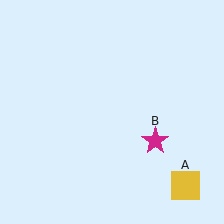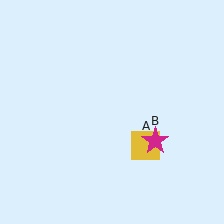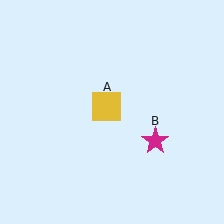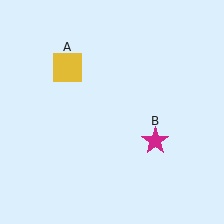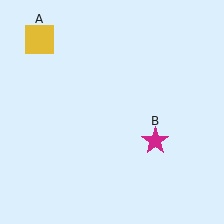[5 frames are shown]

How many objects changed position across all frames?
1 object changed position: yellow square (object A).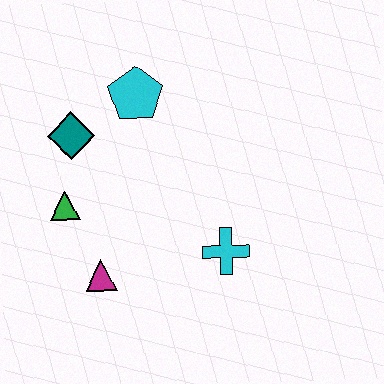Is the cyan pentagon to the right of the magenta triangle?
Yes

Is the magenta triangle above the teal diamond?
No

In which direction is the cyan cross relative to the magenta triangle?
The cyan cross is to the right of the magenta triangle.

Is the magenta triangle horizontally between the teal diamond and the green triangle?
No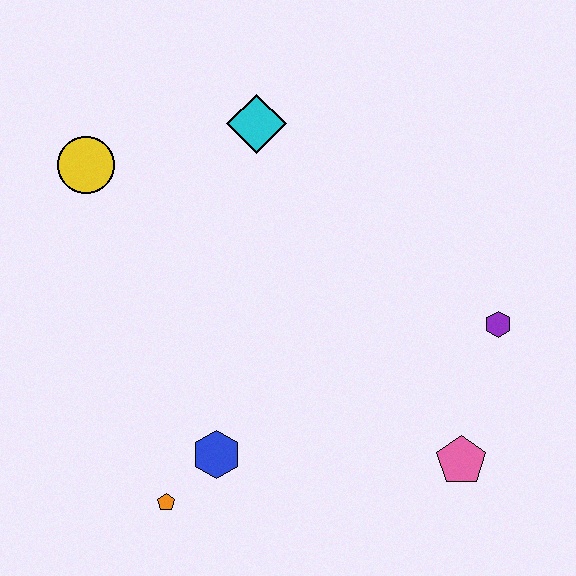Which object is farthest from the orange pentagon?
The cyan diamond is farthest from the orange pentagon.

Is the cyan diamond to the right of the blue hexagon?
Yes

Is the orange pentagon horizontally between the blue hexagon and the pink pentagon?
No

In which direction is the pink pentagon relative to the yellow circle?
The pink pentagon is to the right of the yellow circle.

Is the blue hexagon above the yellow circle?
No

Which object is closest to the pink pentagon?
The purple hexagon is closest to the pink pentagon.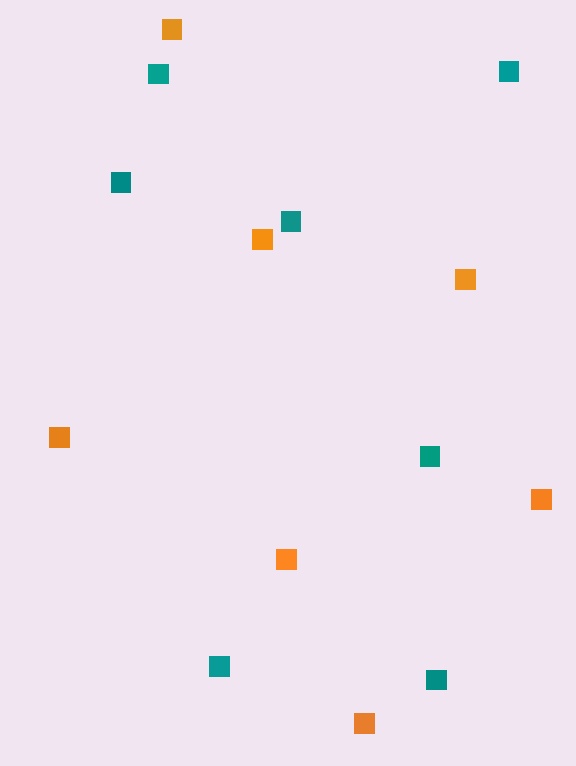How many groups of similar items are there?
There are 2 groups: one group of orange squares (7) and one group of teal squares (7).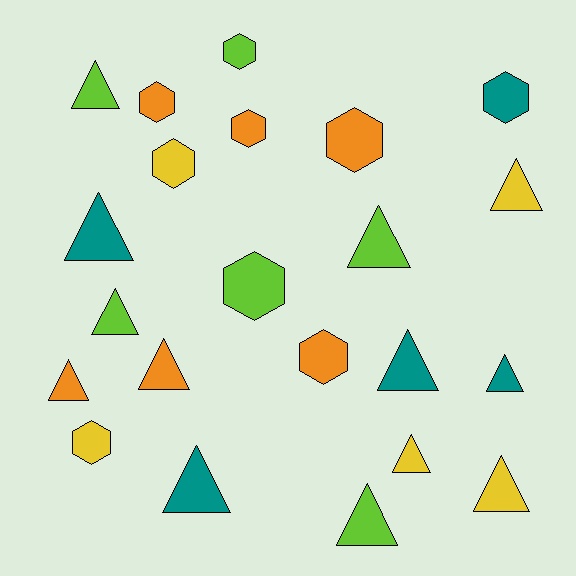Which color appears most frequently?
Orange, with 6 objects.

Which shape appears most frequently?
Triangle, with 13 objects.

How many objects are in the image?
There are 22 objects.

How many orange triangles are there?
There are 2 orange triangles.